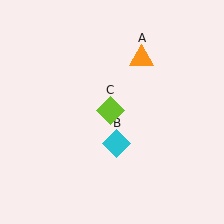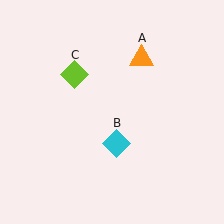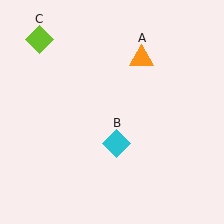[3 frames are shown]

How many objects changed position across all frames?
1 object changed position: lime diamond (object C).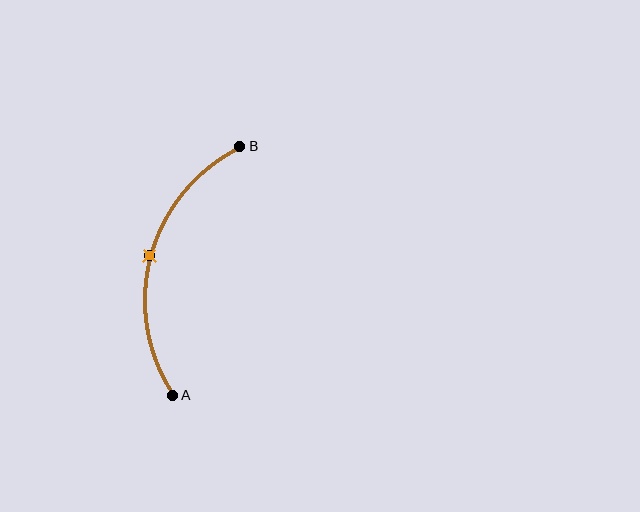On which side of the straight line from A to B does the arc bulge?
The arc bulges to the left of the straight line connecting A and B.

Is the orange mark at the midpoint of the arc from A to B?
Yes. The orange mark lies on the arc at equal arc-length from both A and B — it is the arc midpoint.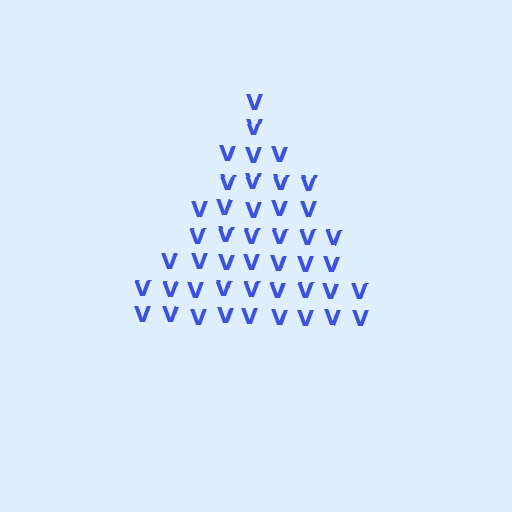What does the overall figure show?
The overall figure shows a triangle.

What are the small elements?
The small elements are letter V's.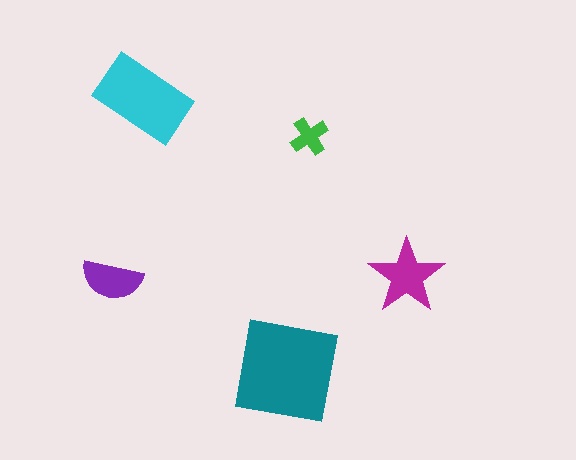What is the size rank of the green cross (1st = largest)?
5th.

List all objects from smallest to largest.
The green cross, the purple semicircle, the magenta star, the cyan rectangle, the teal square.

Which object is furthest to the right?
The magenta star is rightmost.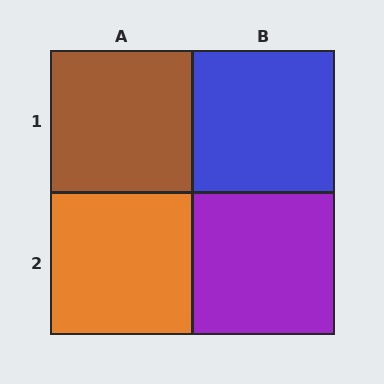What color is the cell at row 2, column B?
Purple.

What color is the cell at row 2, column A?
Orange.